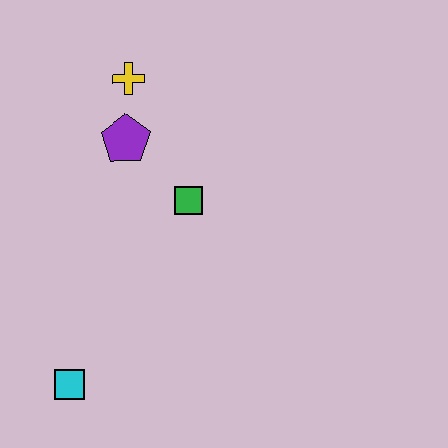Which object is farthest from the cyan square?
The yellow cross is farthest from the cyan square.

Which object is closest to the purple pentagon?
The yellow cross is closest to the purple pentagon.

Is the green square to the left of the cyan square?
No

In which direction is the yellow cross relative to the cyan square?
The yellow cross is above the cyan square.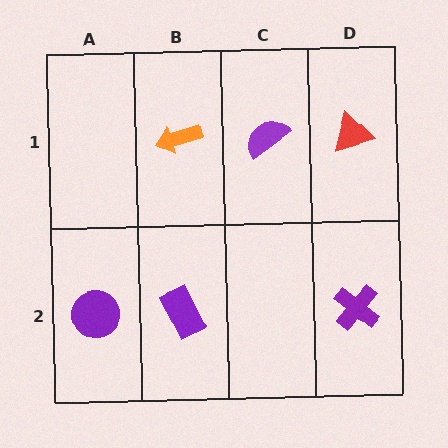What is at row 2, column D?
A purple cross.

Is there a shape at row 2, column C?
No, that cell is empty.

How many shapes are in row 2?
3 shapes.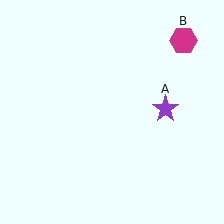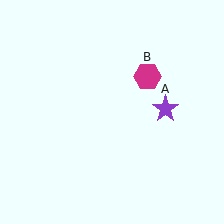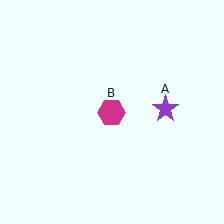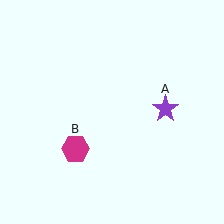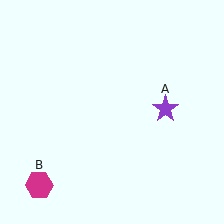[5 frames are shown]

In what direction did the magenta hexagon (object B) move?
The magenta hexagon (object B) moved down and to the left.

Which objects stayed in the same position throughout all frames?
Purple star (object A) remained stationary.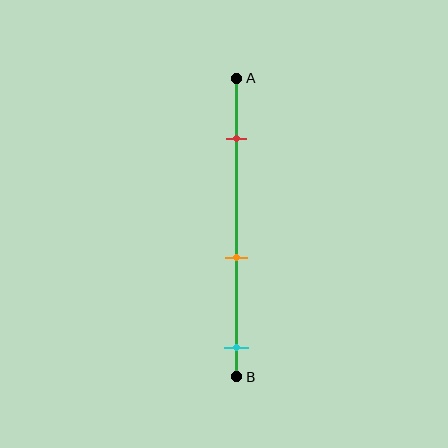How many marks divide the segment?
There are 3 marks dividing the segment.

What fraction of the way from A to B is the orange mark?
The orange mark is approximately 60% (0.6) of the way from A to B.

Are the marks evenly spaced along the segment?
Yes, the marks are approximately evenly spaced.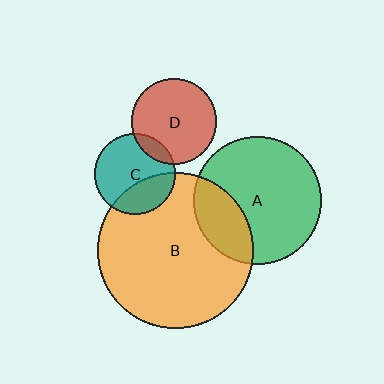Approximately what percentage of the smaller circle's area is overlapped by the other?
Approximately 35%.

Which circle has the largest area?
Circle B (orange).